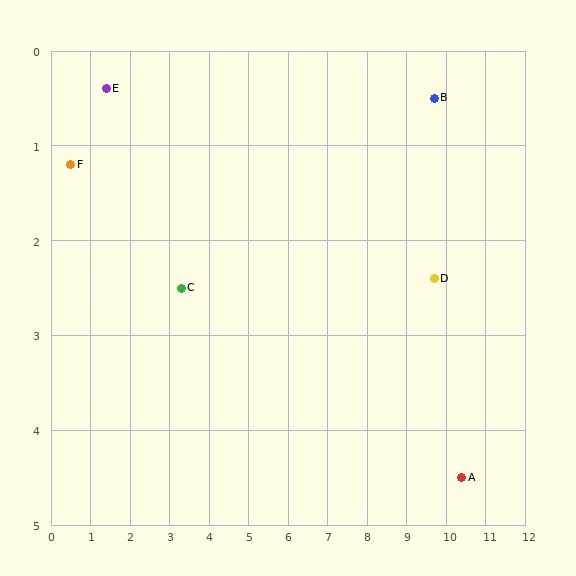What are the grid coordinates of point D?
Point D is at approximately (9.7, 2.4).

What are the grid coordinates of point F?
Point F is at approximately (0.5, 1.2).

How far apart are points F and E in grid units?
Points F and E are about 1.2 grid units apart.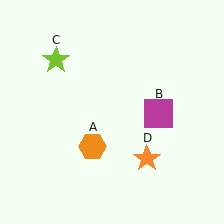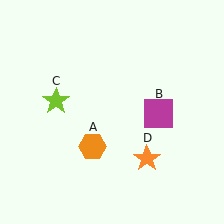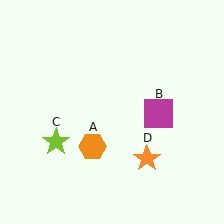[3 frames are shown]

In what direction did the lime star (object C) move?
The lime star (object C) moved down.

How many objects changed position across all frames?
1 object changed position: lime star (object C).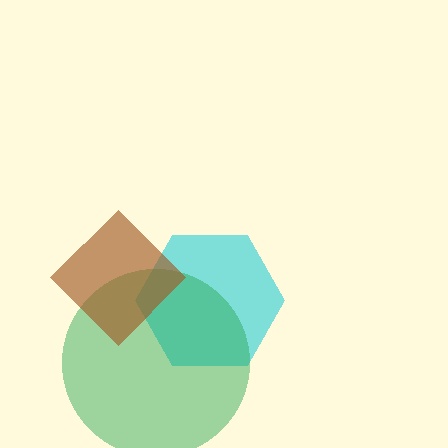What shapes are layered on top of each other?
The layered shapes are: a cyan hexagon, a green circle, a brown diamond.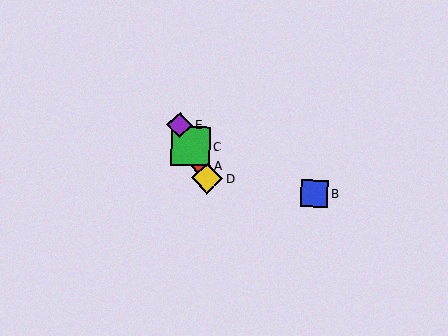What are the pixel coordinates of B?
Object B is at (314, 193).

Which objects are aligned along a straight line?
Objects A, C, D, E are aligned along a straight line.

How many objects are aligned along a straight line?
4 objects (A, C, D, E) are aligned along a straight line.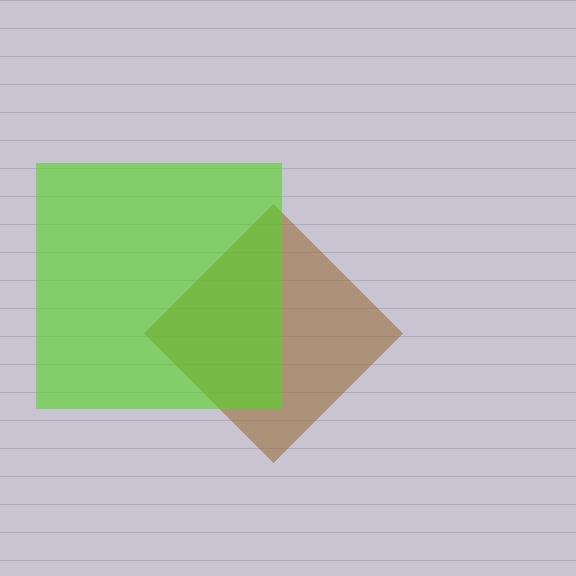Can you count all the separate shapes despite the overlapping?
Yes, there are 2 separate shapes.